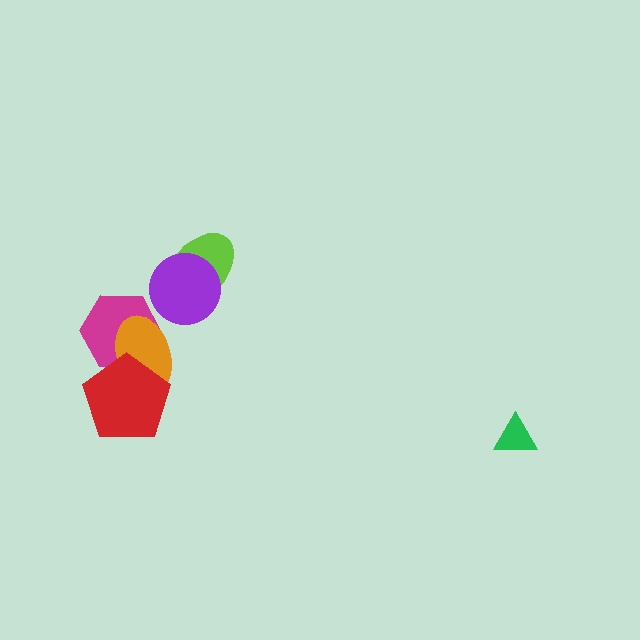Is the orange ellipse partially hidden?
Yes, it is partially covered by another shape.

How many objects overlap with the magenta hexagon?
2 objects overlap with the magenta hexagon.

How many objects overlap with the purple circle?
1 object overlaps with the purple circle.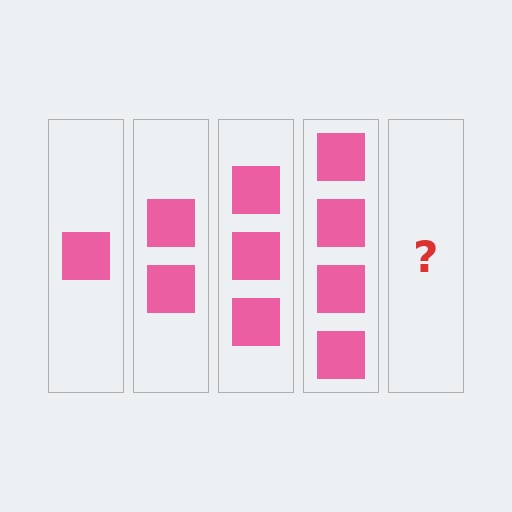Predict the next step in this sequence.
The next step is 5 squares.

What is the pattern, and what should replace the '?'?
The pattern is that each step adds one more square. The '?' should be 5 squares.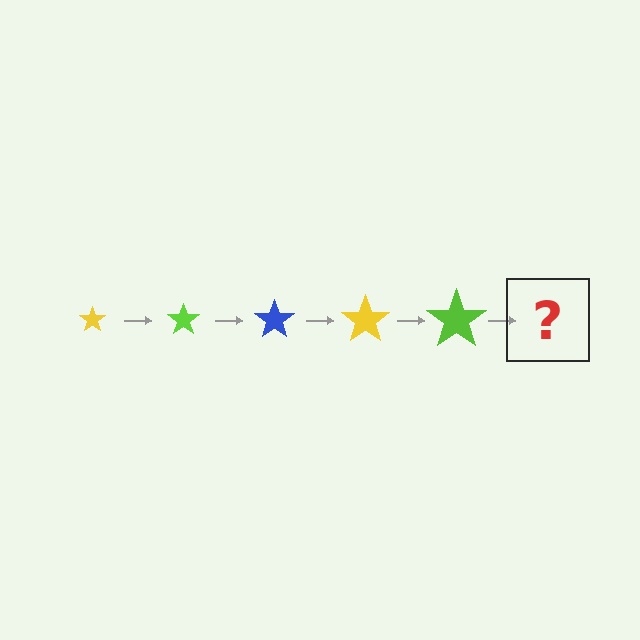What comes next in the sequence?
The next element should be a blue star, larger than the previous one.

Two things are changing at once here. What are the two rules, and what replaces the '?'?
The two rules are that the star grows larger each step and the color cycles through yellow, lime, and blue. The '?' should be a blue star, larger than the previous one.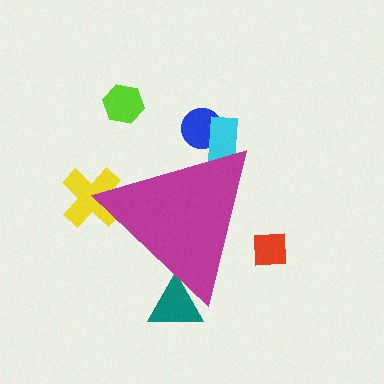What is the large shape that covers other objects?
A magenta triangle.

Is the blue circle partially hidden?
Yes, the blue circle is partially hidden behind the magenta triangle.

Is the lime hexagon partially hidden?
No, the lime hexagon is fully visible.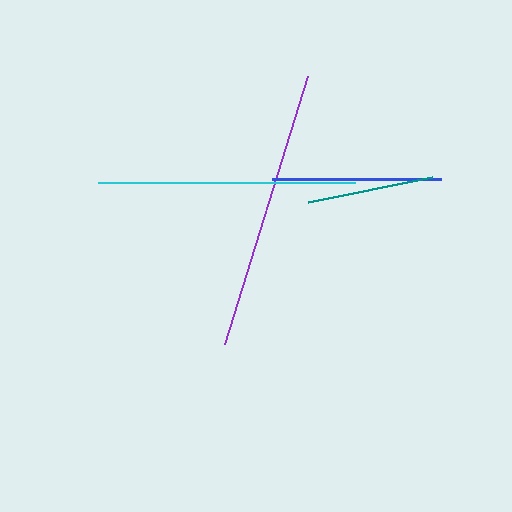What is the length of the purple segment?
The purple segment is approximately 280 pixels long.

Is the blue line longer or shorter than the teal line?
The blue line is longer than the teal line.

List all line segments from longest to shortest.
From longest to shortest: purple, cyan, blue, teal.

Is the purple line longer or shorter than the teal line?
The purple line is longer than the teal line.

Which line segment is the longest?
The purple line is the longest at approximately 280 pixels.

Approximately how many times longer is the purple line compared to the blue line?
The purple line is approximately 1.7 times the length of the blue line.